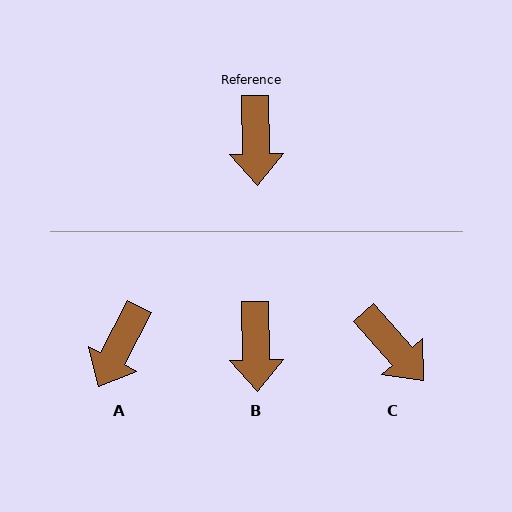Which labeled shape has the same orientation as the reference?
B.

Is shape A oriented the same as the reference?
No, it is off by about 29 degrees.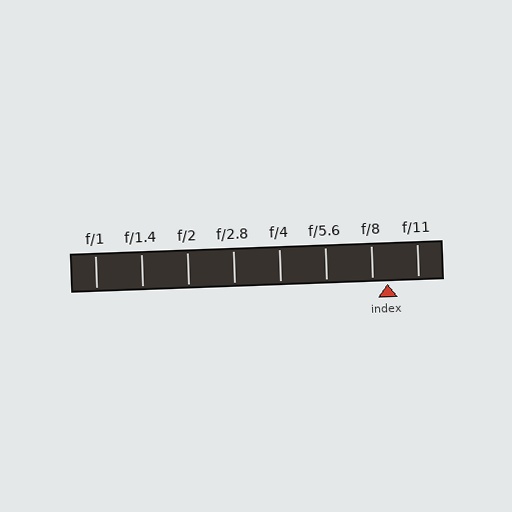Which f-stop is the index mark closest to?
The index mark is closest to f/8.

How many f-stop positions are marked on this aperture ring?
There are 8 f-stop positions marked.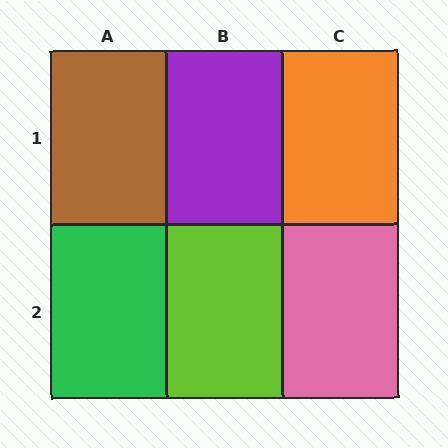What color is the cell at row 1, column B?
Purple.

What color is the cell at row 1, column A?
Brown.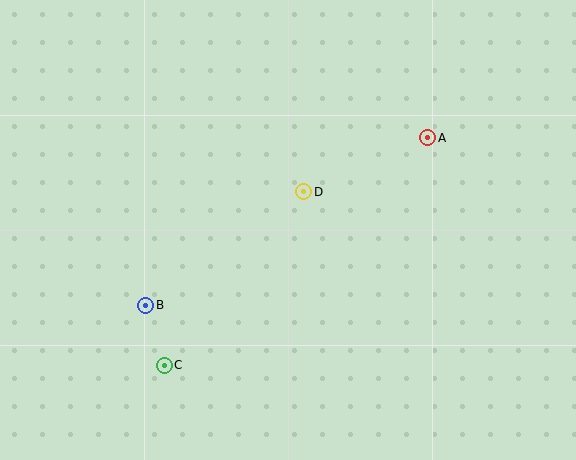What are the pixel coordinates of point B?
Point B is at (146, 305).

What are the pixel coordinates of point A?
Point A is at (428, 138).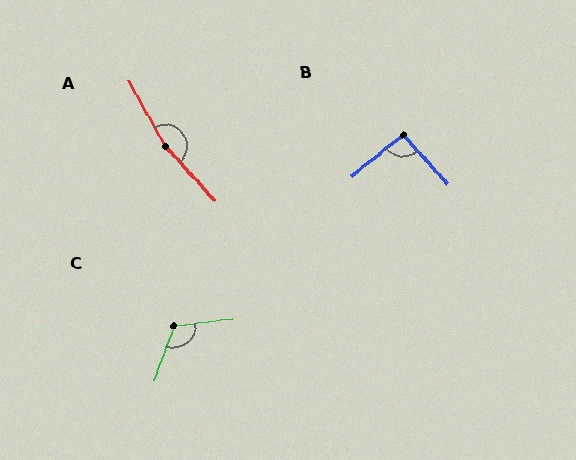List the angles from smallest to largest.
B (92°), C (117°), A (167°).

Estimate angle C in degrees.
Approximately 117 degrees.